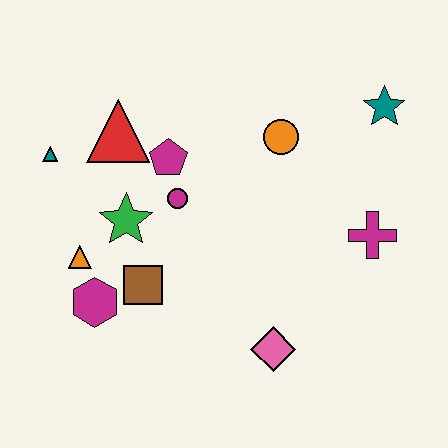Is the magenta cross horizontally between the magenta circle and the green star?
No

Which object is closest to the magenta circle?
The magenta pentagon is closest to the magenta circle.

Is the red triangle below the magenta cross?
No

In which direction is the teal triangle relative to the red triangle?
The teal triangle is to the left of the red triangle.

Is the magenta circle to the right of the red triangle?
Yes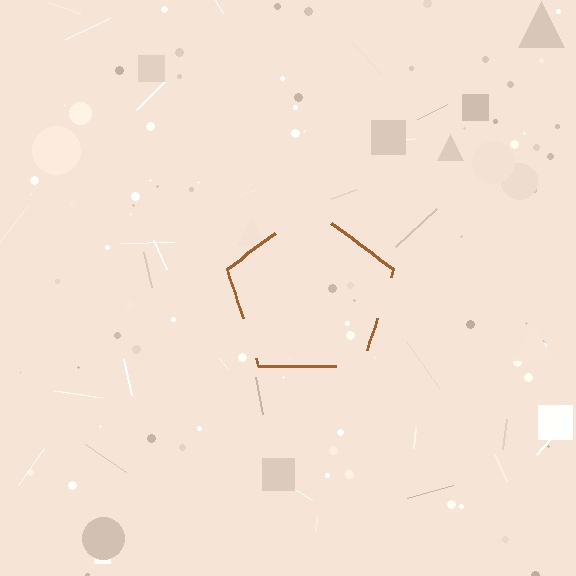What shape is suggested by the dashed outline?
The dashed outline suggests a pentagon.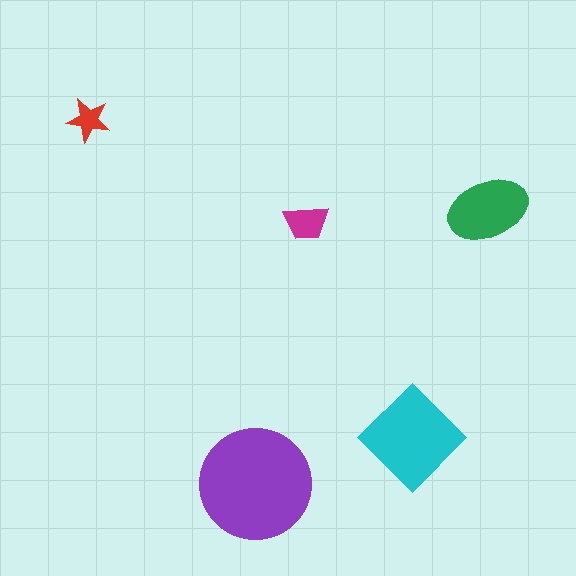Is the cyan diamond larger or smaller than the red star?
Larger.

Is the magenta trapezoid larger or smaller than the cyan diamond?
Smaller.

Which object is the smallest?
The red star.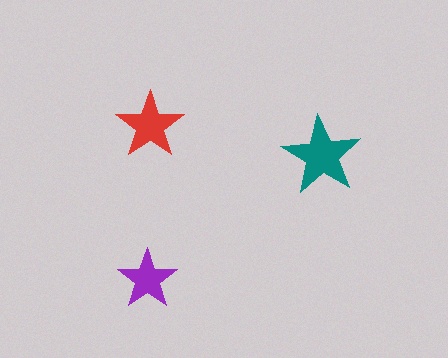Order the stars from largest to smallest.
the teal one, the red one, the purple one.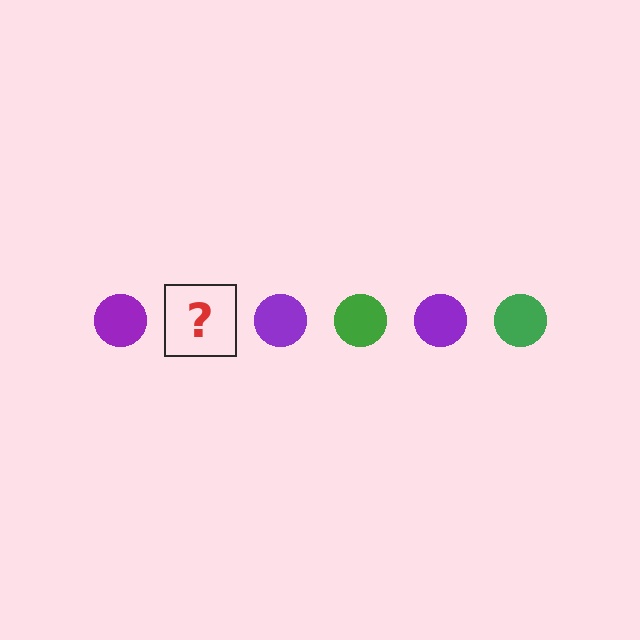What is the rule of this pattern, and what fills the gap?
The rule is that the pattern cycles through purple, green circles. The gap should be filled with a green circle.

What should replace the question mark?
The question mark should be replaced with a green circle.